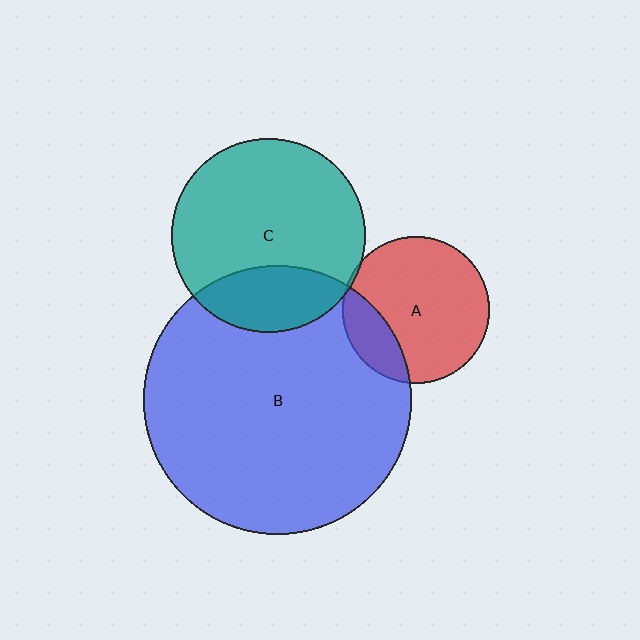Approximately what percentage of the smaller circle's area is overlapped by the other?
Approximately 25%.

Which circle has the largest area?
Circle B (blue).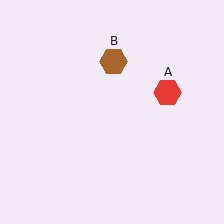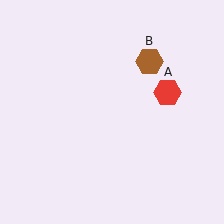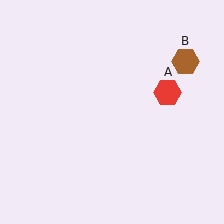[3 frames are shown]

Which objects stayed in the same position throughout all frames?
Red hexagon (object A) remained stationary.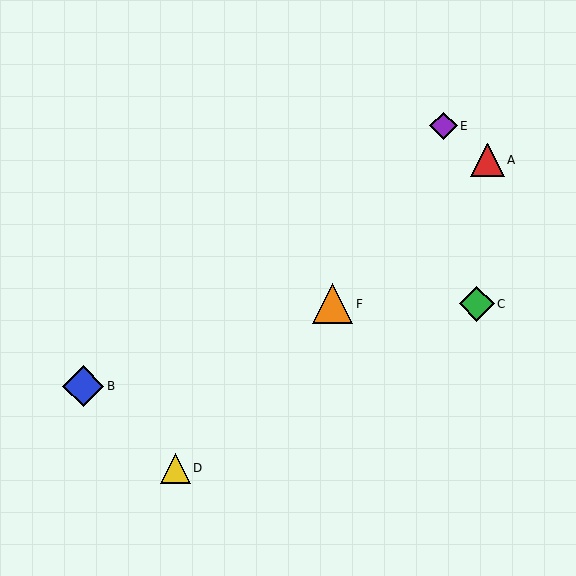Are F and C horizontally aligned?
Yes, both are at y≈304.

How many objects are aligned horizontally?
2 objects (C, F) are aligned horizontally.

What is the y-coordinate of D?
Object D is at y≈468.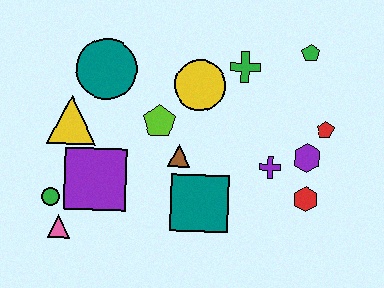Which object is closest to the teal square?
The brown triangle is closest to the teal square.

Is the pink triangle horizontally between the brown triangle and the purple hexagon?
No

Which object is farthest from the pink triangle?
The green pentagon is farthest from the pink triangle.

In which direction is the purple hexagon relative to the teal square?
The purple hexagon is to the right of the teal square.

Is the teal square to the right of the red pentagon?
No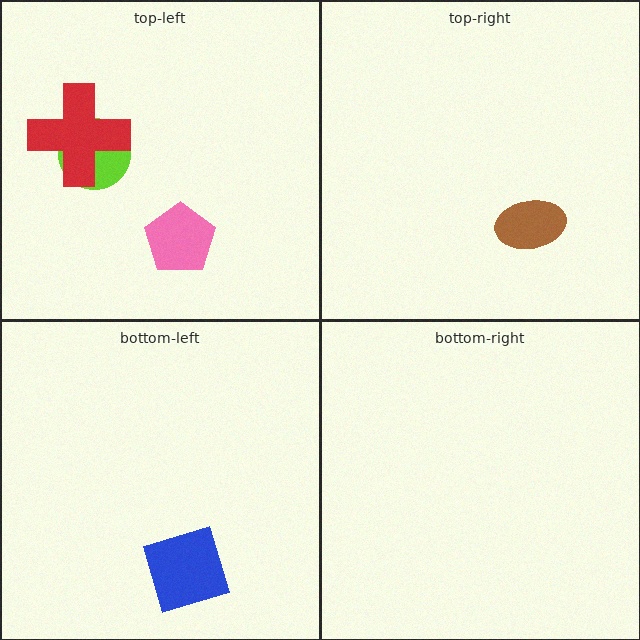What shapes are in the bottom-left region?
The blue square.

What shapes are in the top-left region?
The lime circle, the red cross, the pink pentagon.